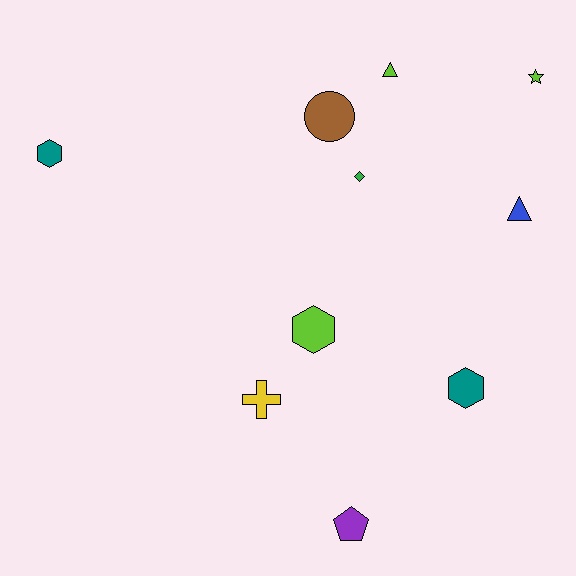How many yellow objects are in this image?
There is 1 yellow object.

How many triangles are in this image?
There are 2 triangles.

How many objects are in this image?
There are 10 objects.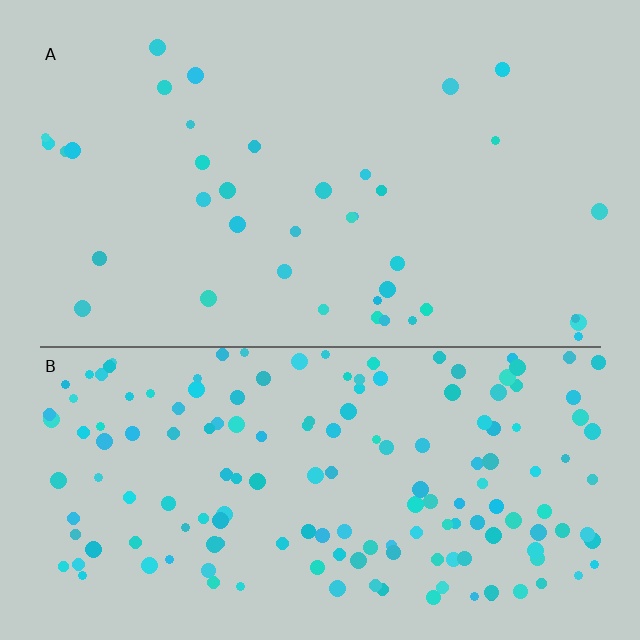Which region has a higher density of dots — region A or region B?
B (the bottom).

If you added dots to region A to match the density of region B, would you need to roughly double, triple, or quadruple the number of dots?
Approximately quadruple.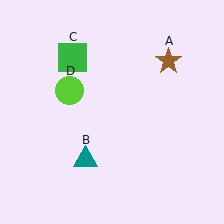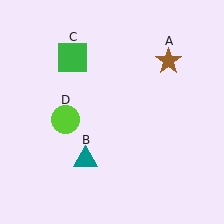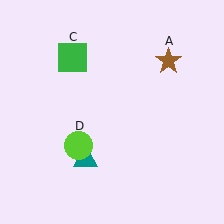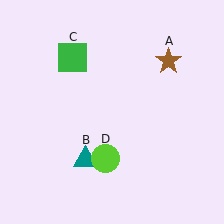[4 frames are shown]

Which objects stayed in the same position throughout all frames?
Brown star (object A) and teal triangle (object B) and green square (object C) remained stationary.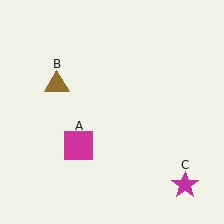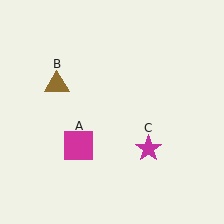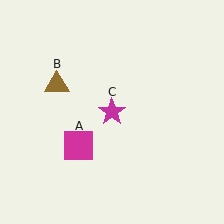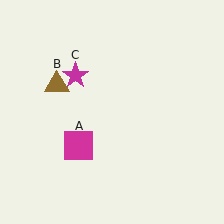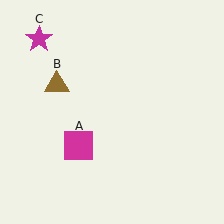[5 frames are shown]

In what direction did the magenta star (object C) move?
The magenta star (object C) moved up and to the left.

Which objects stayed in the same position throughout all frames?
Magenta square (object A) and brown triangle (object B) remained stationary.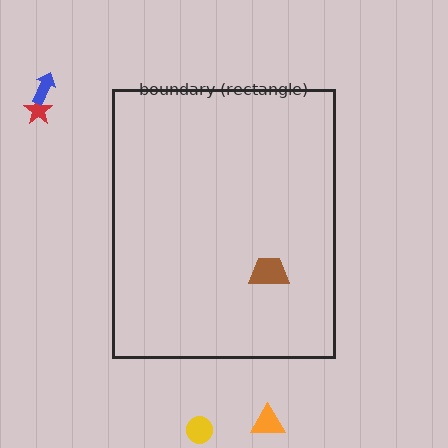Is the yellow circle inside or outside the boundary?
Outside.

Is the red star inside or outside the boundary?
Outside.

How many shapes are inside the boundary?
1 inside, 4 outside.